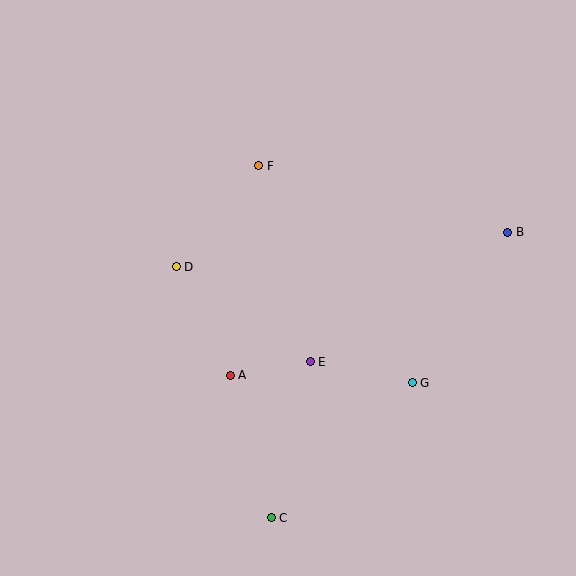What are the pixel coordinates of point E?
Point E is at (310, 362).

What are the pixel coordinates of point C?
Point C is at (271, 518).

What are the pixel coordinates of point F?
Point F is at (259, 166).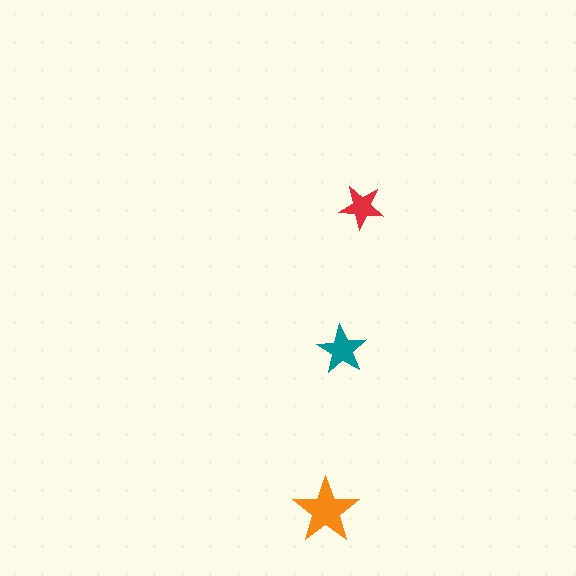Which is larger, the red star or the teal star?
The teal one.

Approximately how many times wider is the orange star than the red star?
About 1.5 times wider.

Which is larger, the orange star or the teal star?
The orange one.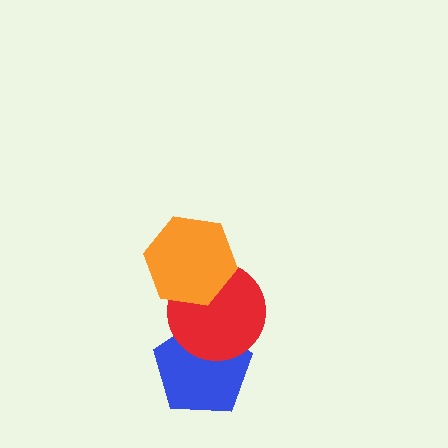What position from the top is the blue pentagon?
The blue pentagon is 3rd from the top.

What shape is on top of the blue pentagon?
The red circle is on top of the blue pentagon.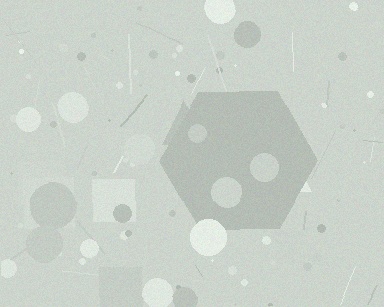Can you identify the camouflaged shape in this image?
The camouflaged shape is a hexagon.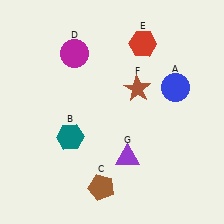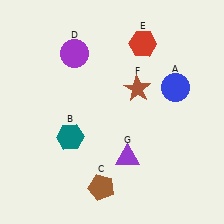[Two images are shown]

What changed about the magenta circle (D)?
In Image 1, D is magenta. In Image 2, it changed to purple.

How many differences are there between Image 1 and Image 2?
There is 1 difference between the two images.